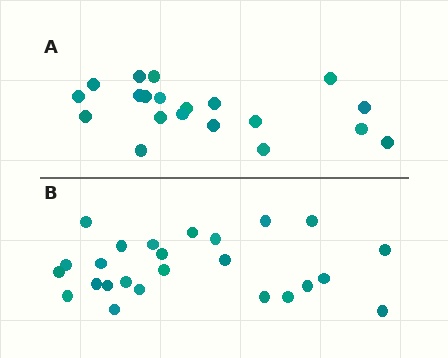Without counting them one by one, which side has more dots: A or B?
Region B (the bottom region) has more dots.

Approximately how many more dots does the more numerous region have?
Region B has about 5 more dots than region A.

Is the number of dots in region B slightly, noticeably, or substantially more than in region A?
Region B has noticeably more, but not dramatically so. The ratio is roughly 1.2 to 1.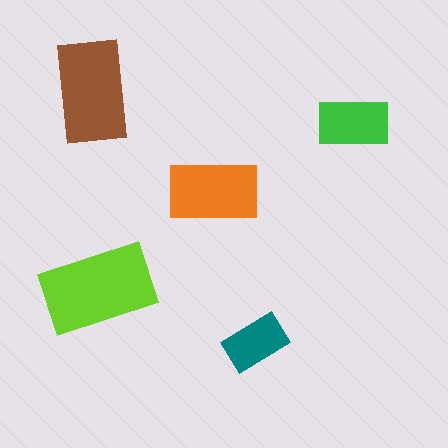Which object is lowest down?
The teal rectangle is bottommost.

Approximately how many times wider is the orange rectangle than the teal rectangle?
About 1.5 times wider.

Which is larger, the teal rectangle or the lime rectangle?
The lime one.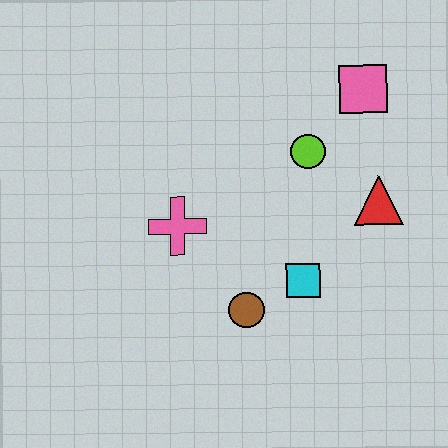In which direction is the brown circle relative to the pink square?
The brown circle is below the pink square.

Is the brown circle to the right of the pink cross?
Yes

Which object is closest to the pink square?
The lime circle is closest to the pink square.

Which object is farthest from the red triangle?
The pink cross is farthest from the red triangle.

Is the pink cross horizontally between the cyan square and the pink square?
No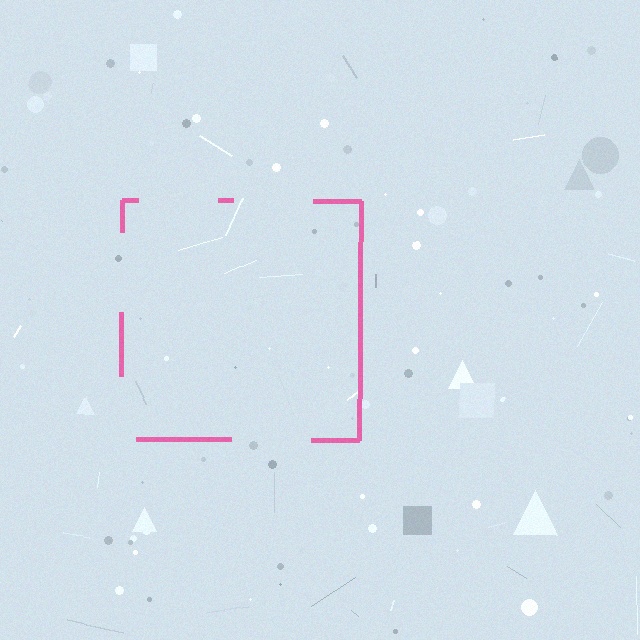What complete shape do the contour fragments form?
The contour fragments form a square.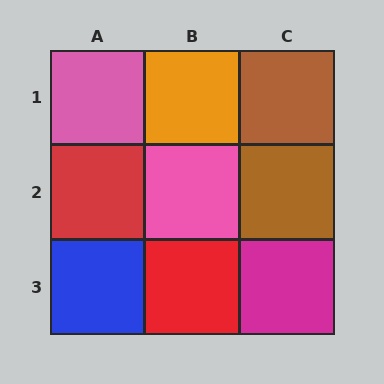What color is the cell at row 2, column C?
Brown.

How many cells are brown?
2 cells are brown.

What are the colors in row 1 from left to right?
Pink, orange, brown.